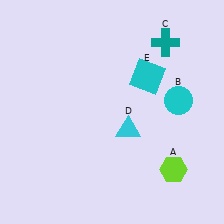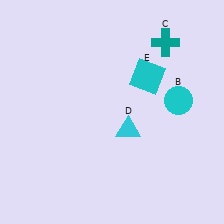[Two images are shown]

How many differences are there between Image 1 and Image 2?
There is 1 difference between the two images.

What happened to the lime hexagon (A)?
The lime hexagon (A) was removed in Image 2. It was in the bottom-right area of Image 1.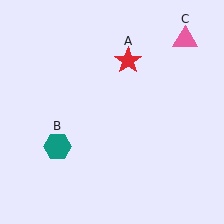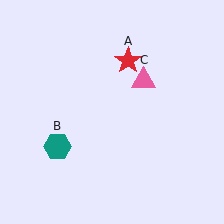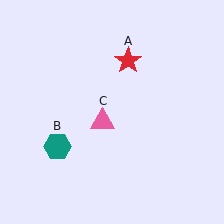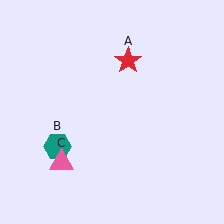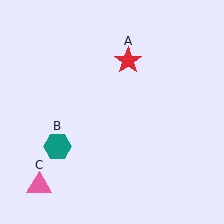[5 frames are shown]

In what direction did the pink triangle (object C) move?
The pink triangle (object C) moved down and to the left.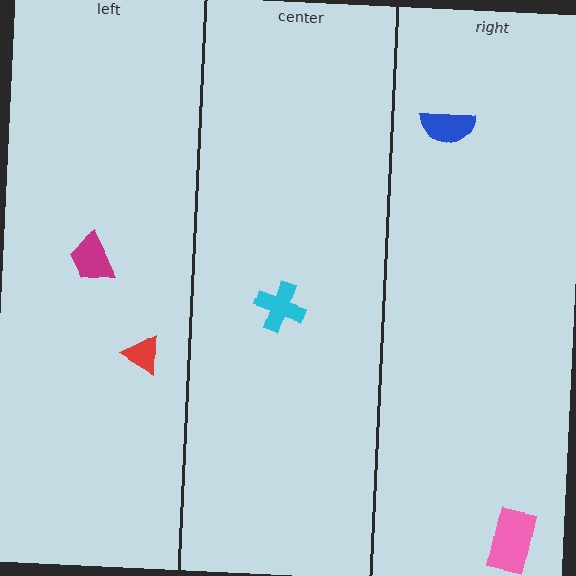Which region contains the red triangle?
The left region.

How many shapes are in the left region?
2.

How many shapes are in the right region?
2.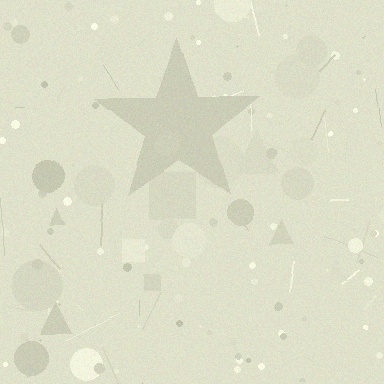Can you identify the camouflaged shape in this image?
The camouflaged shape is a star.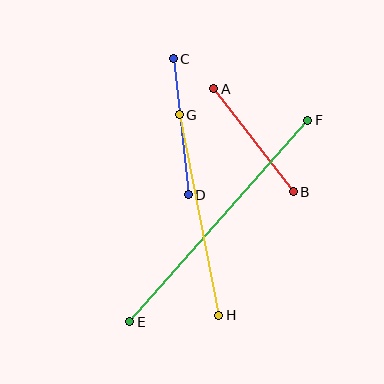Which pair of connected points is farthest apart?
Points E and F are farthest apart.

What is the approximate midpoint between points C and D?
The midpoint is at approximately (181, 127) pixels.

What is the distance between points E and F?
The distance is approximately 269 pixels.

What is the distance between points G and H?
The distance is approximately 204 pixels.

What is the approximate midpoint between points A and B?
The midpoint is at approximately (253, 140) pixels.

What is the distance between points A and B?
The distance is approximately 130 pixels.